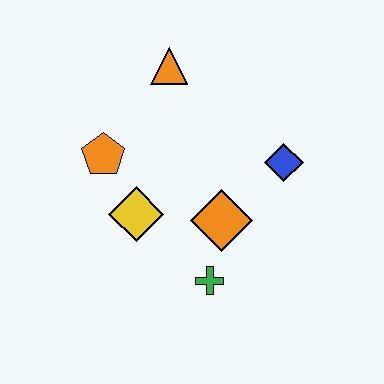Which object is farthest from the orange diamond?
The orange triangle is farthest from the orange diamond.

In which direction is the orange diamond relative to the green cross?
The orange diamond is above the green cross.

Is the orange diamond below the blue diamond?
Yes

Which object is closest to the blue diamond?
The orange diamond is closest to the blue diamond.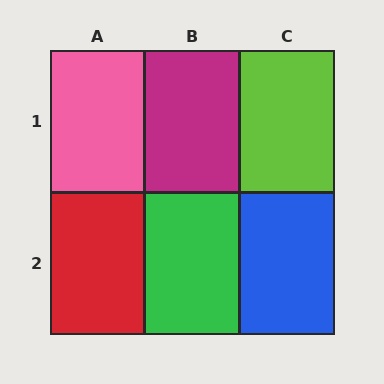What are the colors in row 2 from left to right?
Red, green, blue.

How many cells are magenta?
1 cell is magenta.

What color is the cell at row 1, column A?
Pink.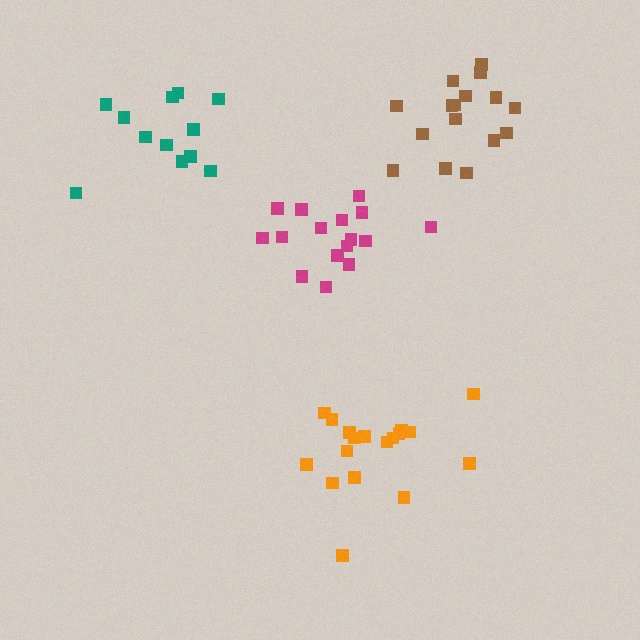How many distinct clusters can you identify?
There are 4 distinct clusters.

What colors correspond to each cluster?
The clusters are colored: teal, brown, orange, magenta.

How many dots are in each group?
Group 1: 12 dots, Group 2: 16 dots, Group 3: 18 dots, Group 4: 16 dots (62 total).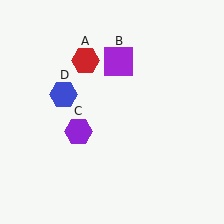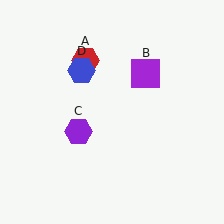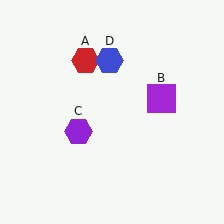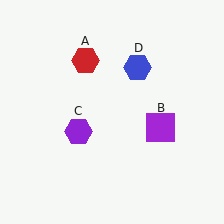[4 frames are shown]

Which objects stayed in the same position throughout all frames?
Red hexagon (object A) and purple hexagon (object C) remained stationary.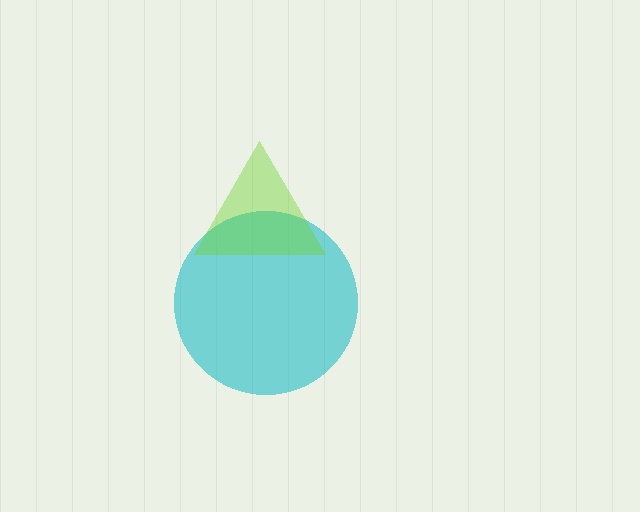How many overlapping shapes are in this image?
There are 2 overlapping shapes in the image.